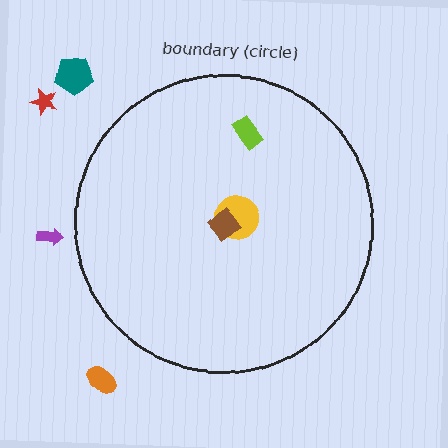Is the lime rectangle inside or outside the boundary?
Inside.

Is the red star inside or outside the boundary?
Outside.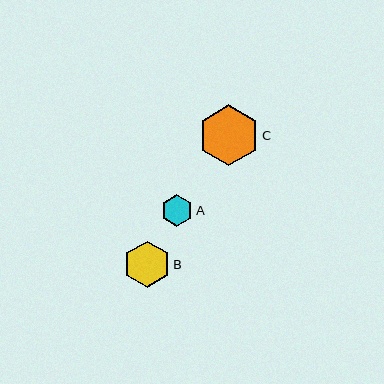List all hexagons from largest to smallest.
From largest to smallest: C, B, A.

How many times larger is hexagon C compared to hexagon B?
Hexagon C is approximately 1.3 times the size of hexagon B.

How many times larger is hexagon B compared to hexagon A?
Hexagon B is approximately 1.5 times the size of hexagon A.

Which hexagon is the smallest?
Hexagon A is the smallest with a size of approximately 31 pixels.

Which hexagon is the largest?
Hexagon C is the largest with a size of approximately 61 pixels.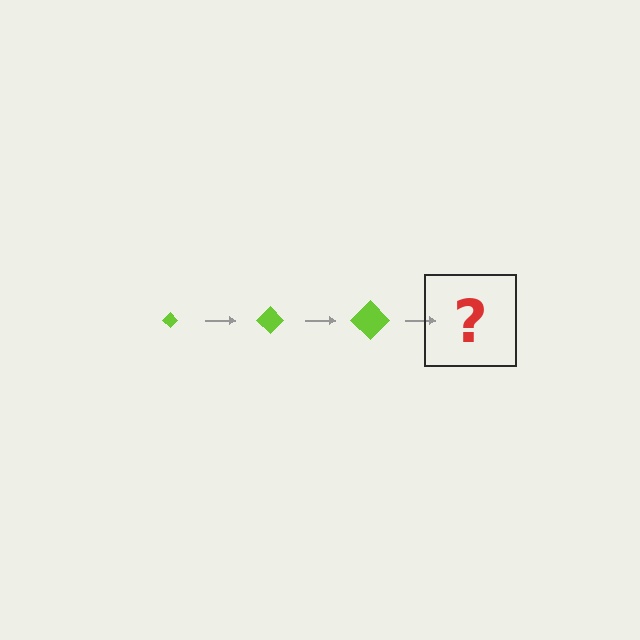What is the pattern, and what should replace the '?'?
The pattern is that the diamond gets progressively larger each step. The '?' should be a lime diamond, larger than the previous one.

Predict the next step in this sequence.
The next step is a lime diamond, larger than the previous one.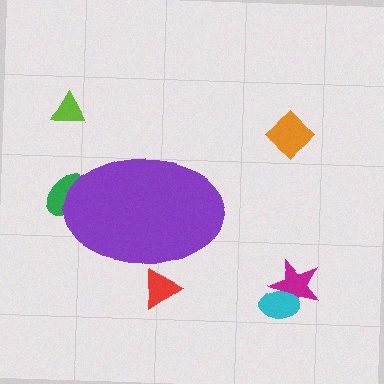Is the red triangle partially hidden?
Yes, the red triangle is partially hidden behind the purple ellipse.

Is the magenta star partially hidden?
No, the magenta star is fully visible.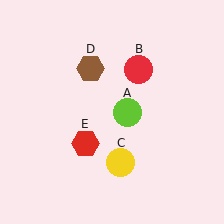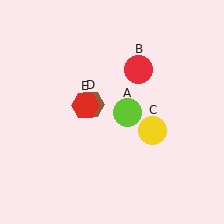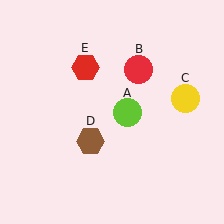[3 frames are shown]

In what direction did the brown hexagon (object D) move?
The brown hexagon (object D) moved down.